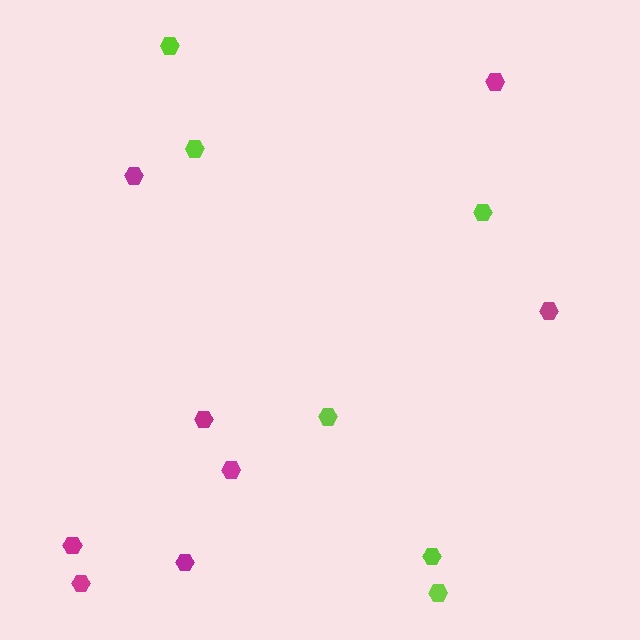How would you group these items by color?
There are 2 groups: one group of magenta hexagons (8) and one group of lime hexagons (6).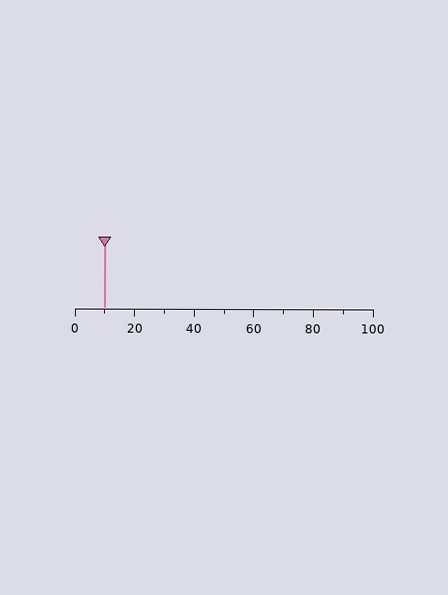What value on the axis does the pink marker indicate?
The marker indicates approximately 10.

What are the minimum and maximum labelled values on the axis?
The axis runs from 0 to 100.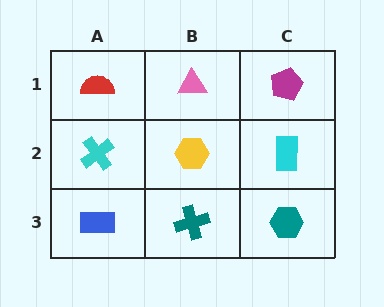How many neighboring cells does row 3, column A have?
2.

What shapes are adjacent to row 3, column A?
A cyan cross (row 2, column A), a teal cross (row 3, column B).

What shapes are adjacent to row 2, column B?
A pink triangle (row 1, column B), a teal cross (row 3, column B), a cyan cross (row 2, column A), a cyan rectangle (row 2, column C).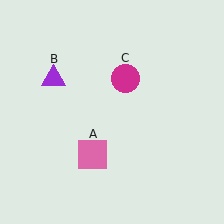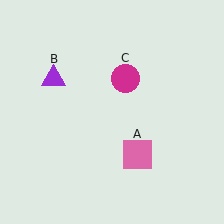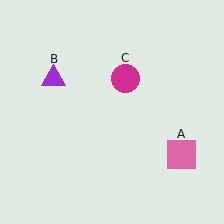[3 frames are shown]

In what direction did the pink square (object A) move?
The pink square (object A) moved right.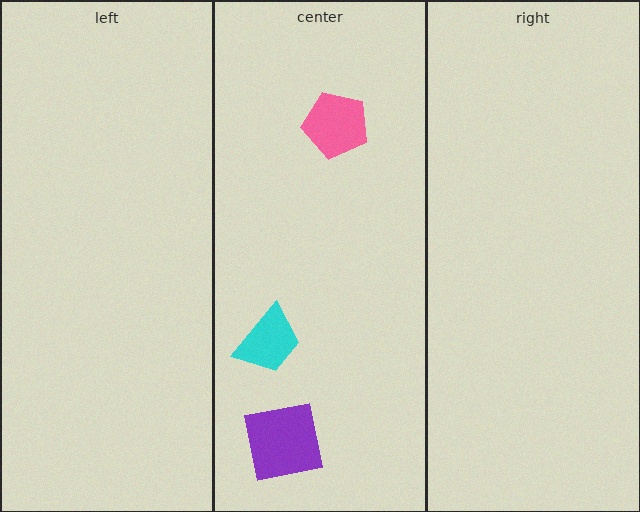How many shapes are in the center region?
3.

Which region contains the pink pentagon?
The center region.